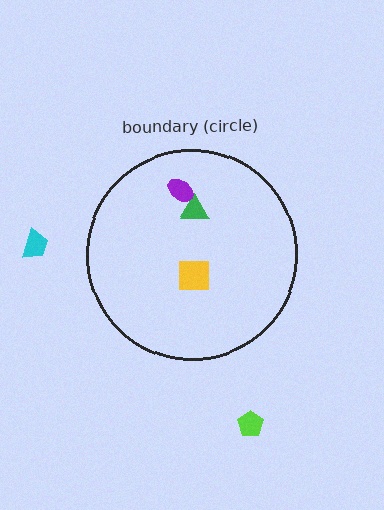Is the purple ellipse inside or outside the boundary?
Inside.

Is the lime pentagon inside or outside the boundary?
Outside.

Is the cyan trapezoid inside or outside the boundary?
Outside.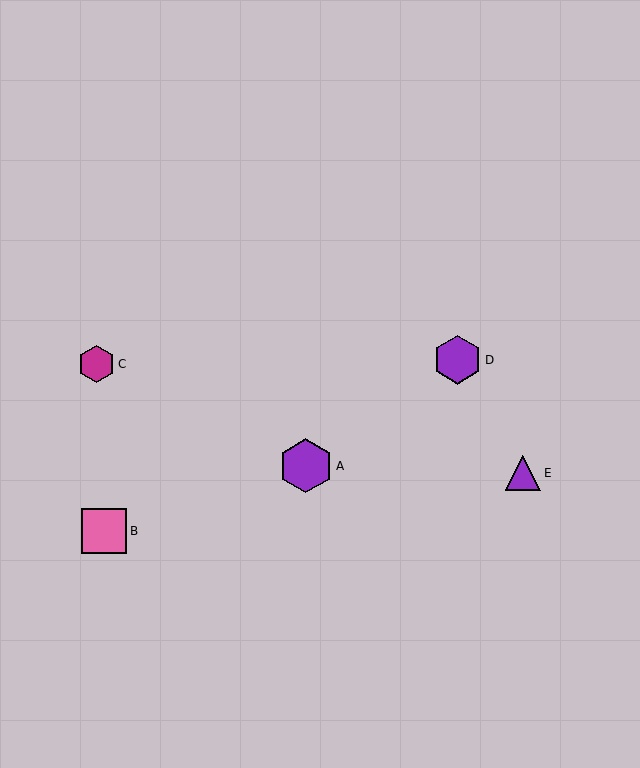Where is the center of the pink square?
The center of the pink square is at (104, 531).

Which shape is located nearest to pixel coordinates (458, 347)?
The purple hexagon (labeled D) at (457, 360) is nearest to that location.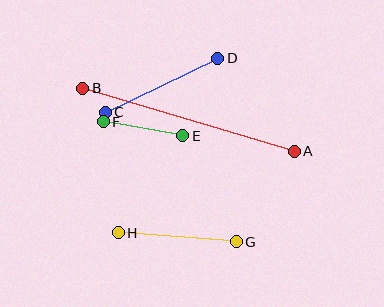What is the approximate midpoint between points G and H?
The midpoint is at approximately (177, 237) pixels.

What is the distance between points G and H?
The distance is approximately 119 pixels.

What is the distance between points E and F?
The distance is approximately 81 pixels.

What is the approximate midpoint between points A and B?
The midpoint is at approximately (188, 120) pixels.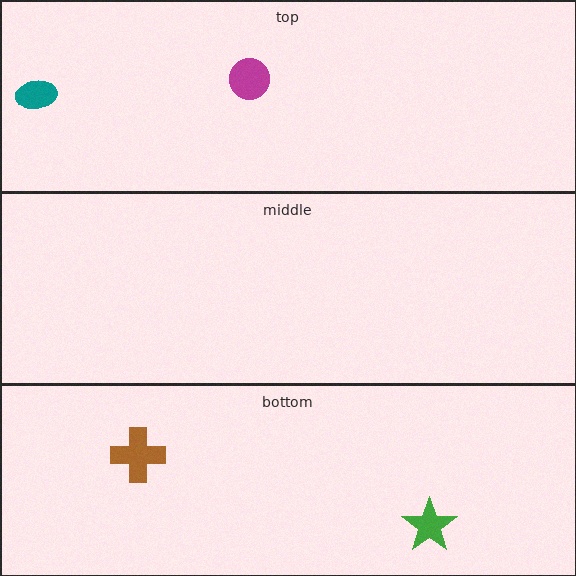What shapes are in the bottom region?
The green star, the brown cross.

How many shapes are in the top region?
2.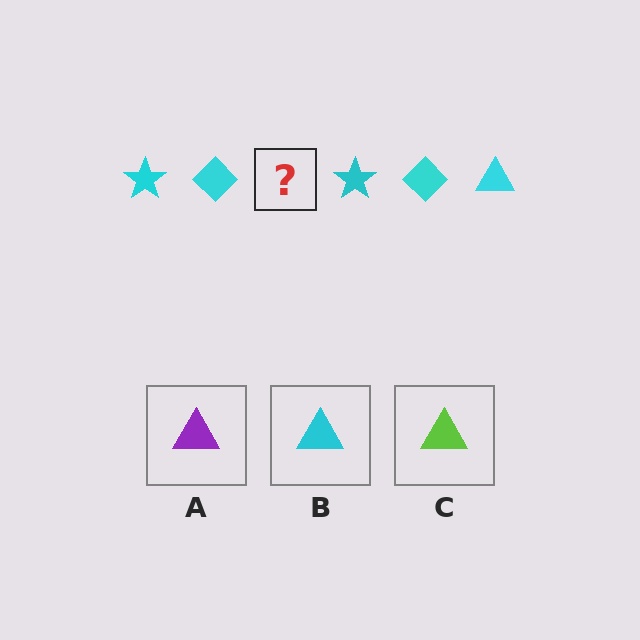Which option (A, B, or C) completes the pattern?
B.